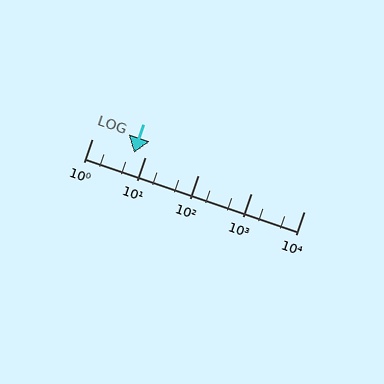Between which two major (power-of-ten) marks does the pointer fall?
The pointer is between 1 and 10.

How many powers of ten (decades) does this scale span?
The scale spans 4 decades, from 1 to 10000.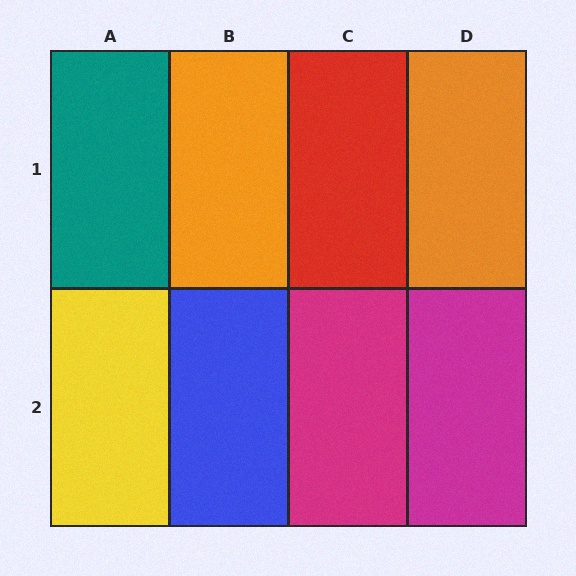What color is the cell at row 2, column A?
Yellow.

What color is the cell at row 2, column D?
Magenta.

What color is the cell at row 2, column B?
Blue.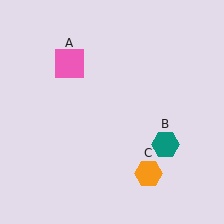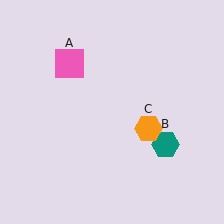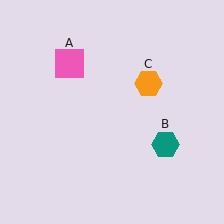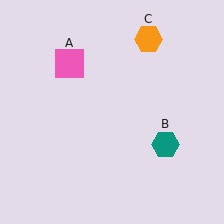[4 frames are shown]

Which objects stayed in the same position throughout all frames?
Pink square (object A) and teal hexagon (object B) remained stationary.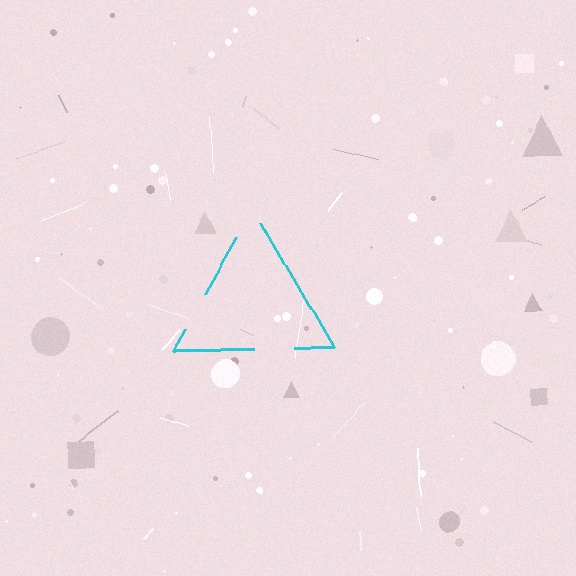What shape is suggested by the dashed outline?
The dashed outline suggests a triangle.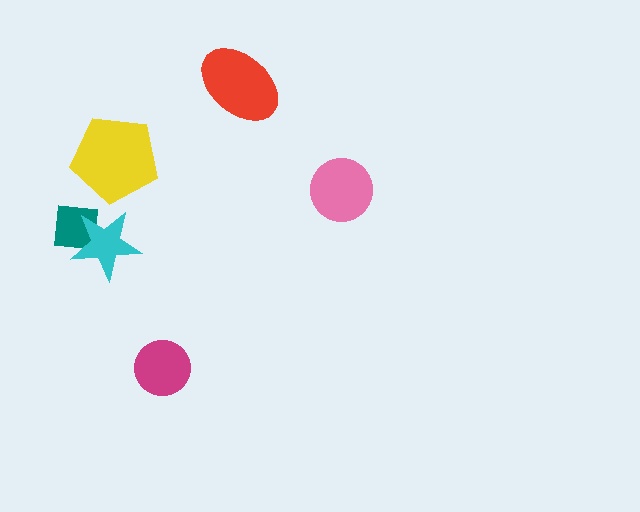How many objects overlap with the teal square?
1 object overlaps with the teal square.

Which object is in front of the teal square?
The cyan star is in front of the teal square.